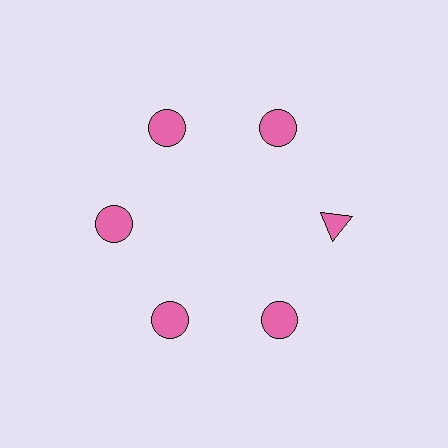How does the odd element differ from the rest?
It has a different shape: triangle instead of circle.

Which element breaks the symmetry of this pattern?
The pink triangle at roughly the 3 o'clock position breaks the symmetry. All other shapes are pink circles.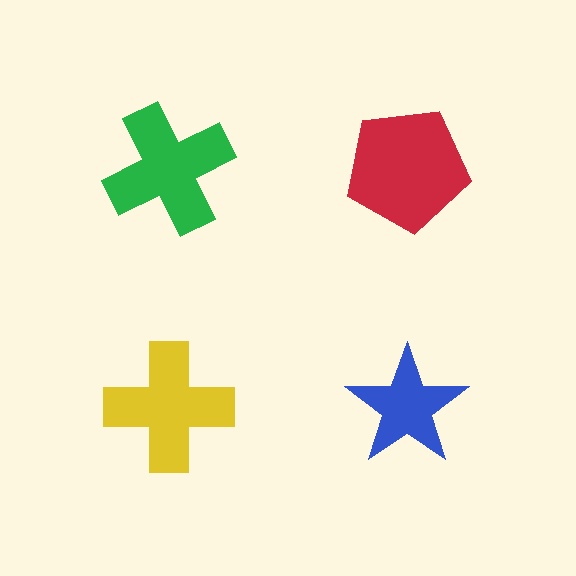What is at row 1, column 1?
A green cross.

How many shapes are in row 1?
2 shapes.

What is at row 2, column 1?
A yellow cross.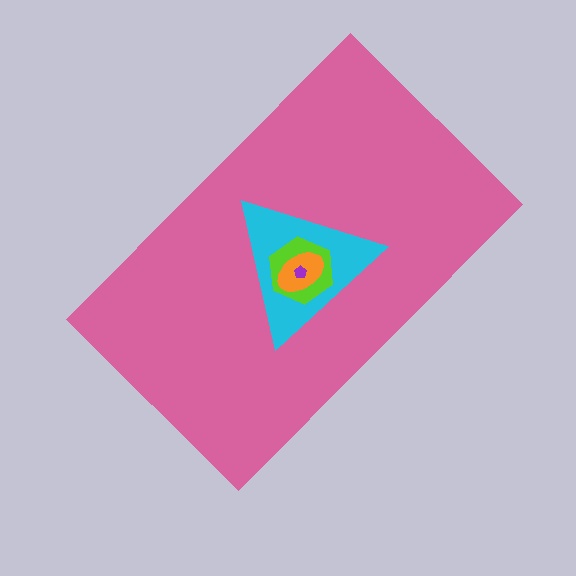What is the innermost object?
The purple pentagon.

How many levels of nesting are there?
5.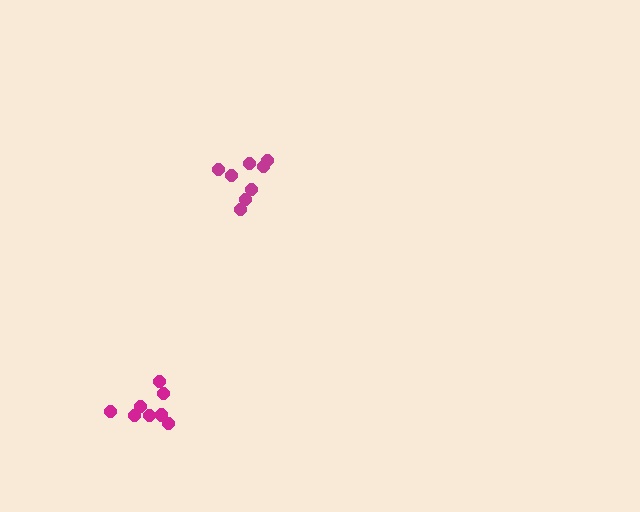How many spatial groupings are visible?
There are 2 spatial groupings.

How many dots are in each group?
Group 1: 8 dots, Group 2: 8 dots (16 total).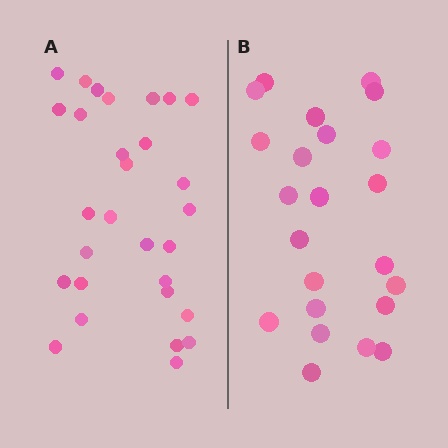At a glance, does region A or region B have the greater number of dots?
Region A (the left region) has more dots.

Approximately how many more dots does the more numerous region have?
Region A has about 6 more dots than region B.